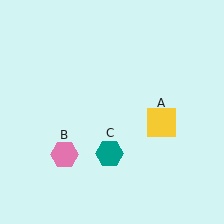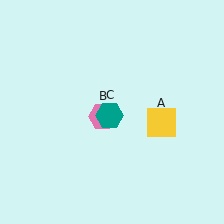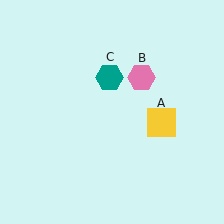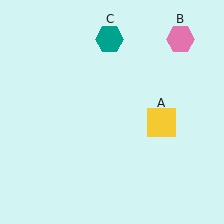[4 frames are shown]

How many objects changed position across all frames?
2 objects changed position: pink hexagon (object B), teal hexagon (object C).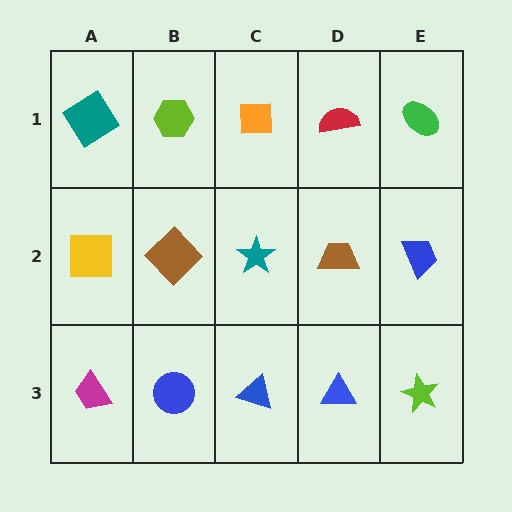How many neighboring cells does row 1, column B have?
3.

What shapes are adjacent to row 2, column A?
A teal diamond (row 1, column A), a magenta trapezoid (row 3, column A), a brown diamond (row 2, column B).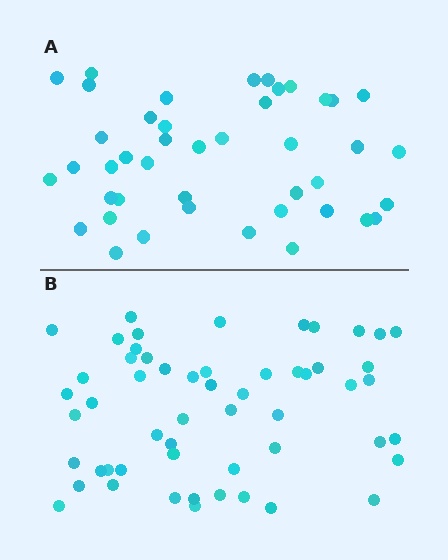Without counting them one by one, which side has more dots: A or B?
Region B (the bottom region) has more dots.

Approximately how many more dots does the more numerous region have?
Region B has roughly 12 or so more dots than region A.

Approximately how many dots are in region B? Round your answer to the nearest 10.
About 60 dots. (The exact count is 55, which rounds to 60.)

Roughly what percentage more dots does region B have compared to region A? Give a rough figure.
About 30% more.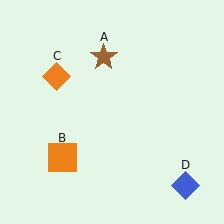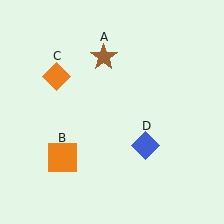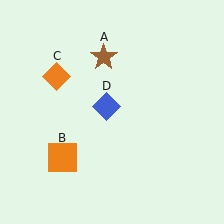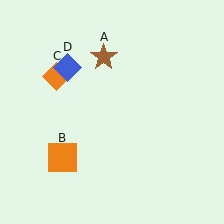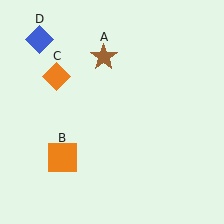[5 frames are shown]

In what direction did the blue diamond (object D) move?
The blue diamond (object D) moved up and to the left.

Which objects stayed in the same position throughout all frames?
Brown star (object A) and orange square (object B) and orange diamond (object C) remained stationary.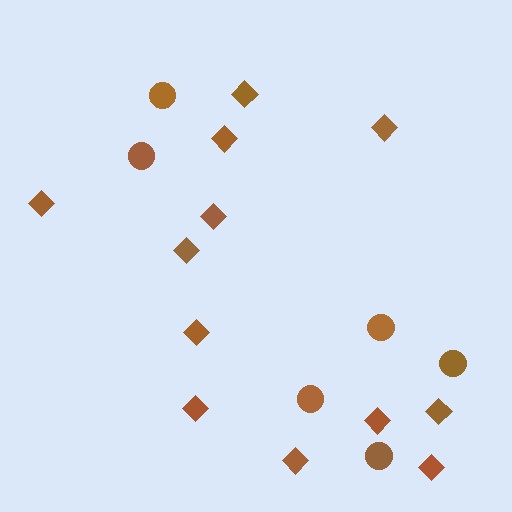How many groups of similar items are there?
There are 2 groups: one group of circles (6) and one group of diamonds (12).